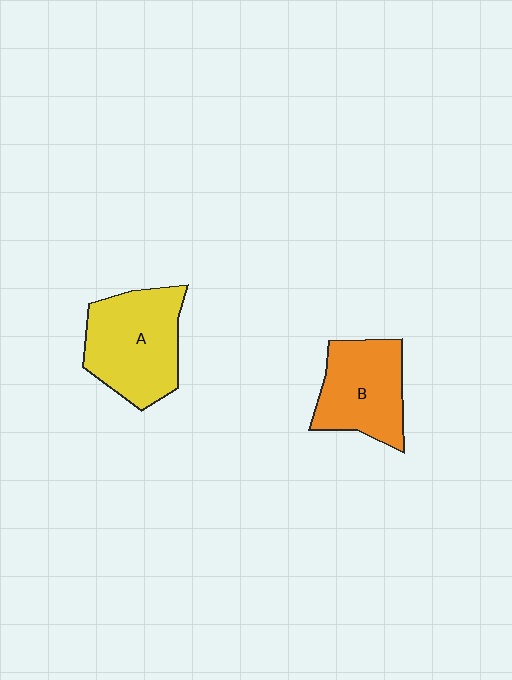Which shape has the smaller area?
Shape B (orange).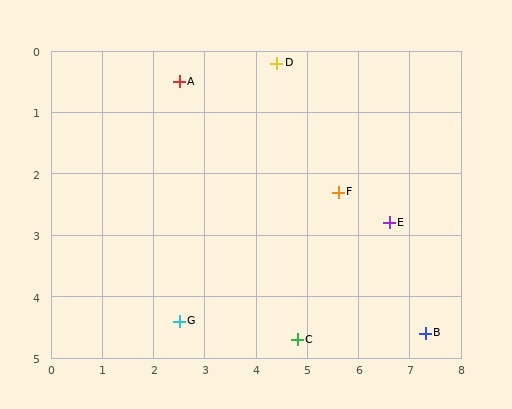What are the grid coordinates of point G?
Point G is at approximately (2.5, 4.4).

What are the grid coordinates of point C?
Point C is at approximately (4.8, 4.7).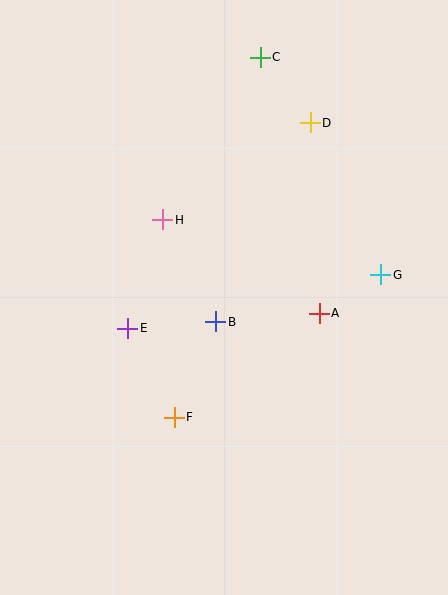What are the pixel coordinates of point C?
Point C is at (260, 57).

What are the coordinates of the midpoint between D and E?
The midpoint between D and E is at (219, 225).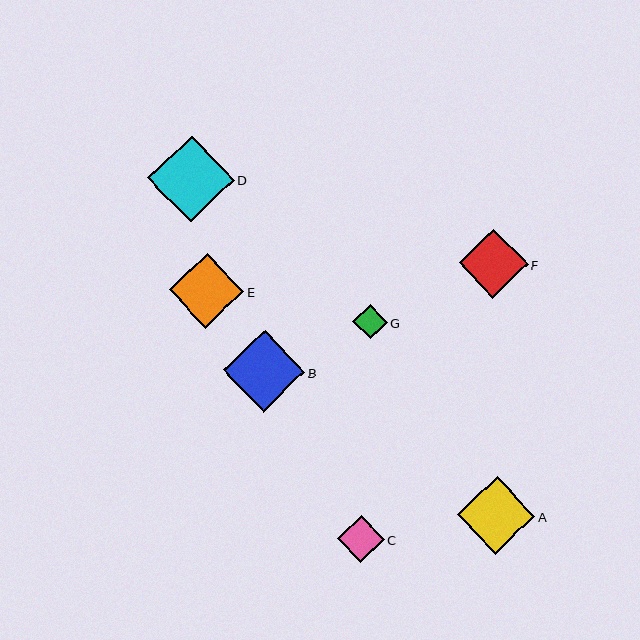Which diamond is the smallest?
Diamond G is the smallest with a size of approximately 35 pixels.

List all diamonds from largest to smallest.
From largest to smallest: D, B, A, E, F, C, G.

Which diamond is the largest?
Diamond D is the largest with a size of approximately 87 pixels.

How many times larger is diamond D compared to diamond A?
Diamond D is approximately 1.1 times the size of diamond A.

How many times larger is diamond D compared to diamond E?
Diamond D is approximately 1.2 times the size of diamond E.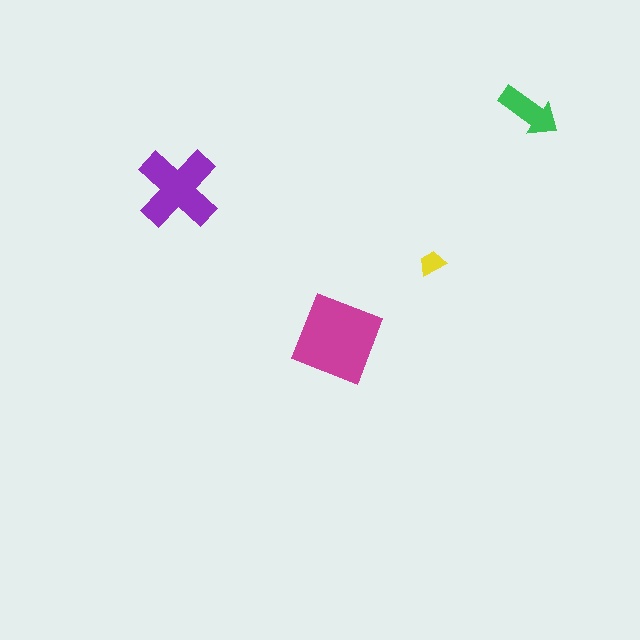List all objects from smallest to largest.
The yellow trapezoid, the green arrow, the purple cross, the magenta diamond.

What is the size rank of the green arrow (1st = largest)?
3rd.